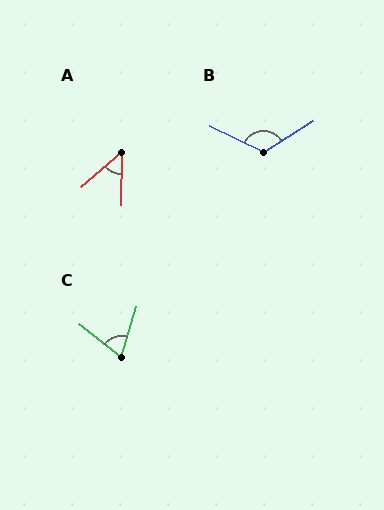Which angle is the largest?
B, at approximately 121 degrees.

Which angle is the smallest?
A, at approximately 48 degrees.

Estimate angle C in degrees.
Approximately 69 degrees.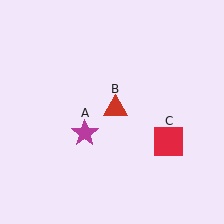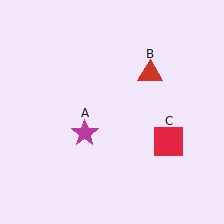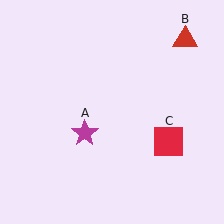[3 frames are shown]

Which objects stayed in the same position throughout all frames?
Magenta star (object A) and red square (object C) remained stationary.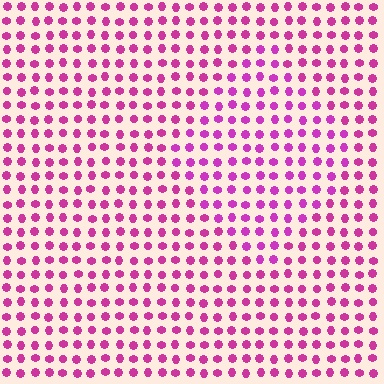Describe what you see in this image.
The image is filled with small magenta elements in a uniform arrangement. A diamond-shaped region is visible where the elements are tinted to a slightly different hue, forming a subtle color boundary.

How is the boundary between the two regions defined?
The boundary is defined purely by a slight shift in hue (about 15 degrees). Spacing, size, and orientation are identical on both sides.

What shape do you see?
I see a diamond.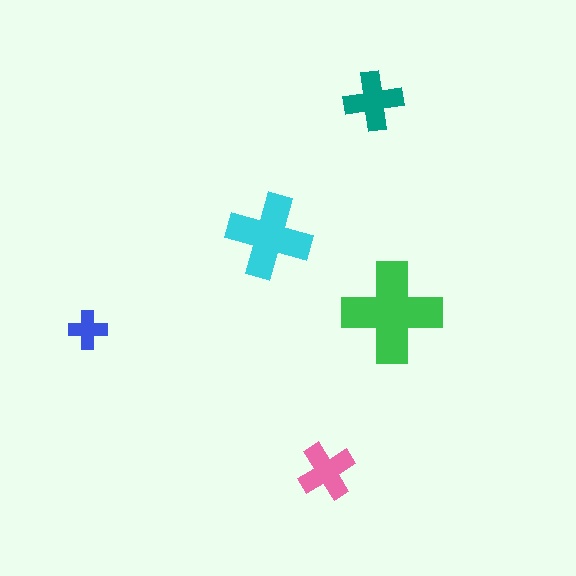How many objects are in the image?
There are 5 objects in the image.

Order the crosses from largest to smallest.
the green one, the cyan one, the teal one, the pink one, the blue one.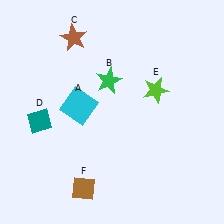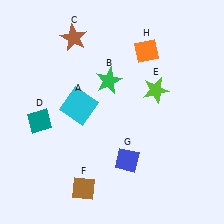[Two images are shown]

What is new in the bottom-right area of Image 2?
A blue diamond (G) was added in the bottom-right area of Image 2.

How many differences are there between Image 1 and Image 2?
There are 2 differences between the two images.